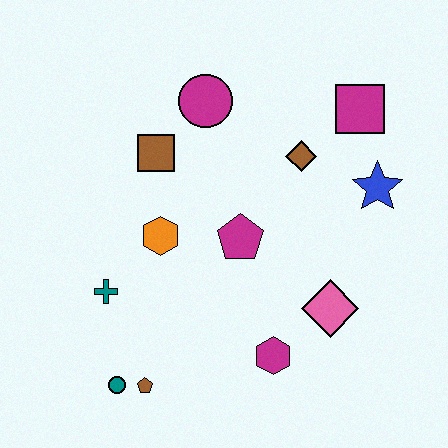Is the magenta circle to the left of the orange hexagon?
No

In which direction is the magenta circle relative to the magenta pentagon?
The magenta circle is above the magenta pentagon.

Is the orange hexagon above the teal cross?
Yes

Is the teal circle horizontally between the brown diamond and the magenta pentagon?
No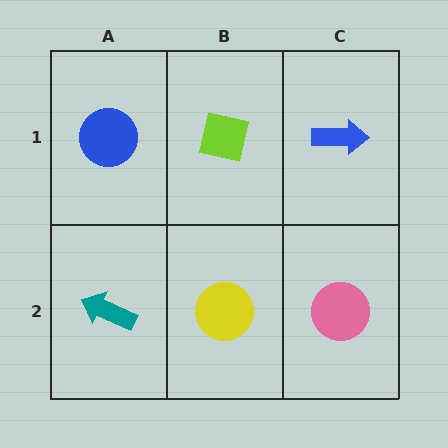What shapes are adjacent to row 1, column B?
A yellow circle (row 2, column B), a blue circle (row 1, column A), a blue arrow (row 1, column C).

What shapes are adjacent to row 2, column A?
A blue circle (row 1, column A), a yellow circle (row 2, column B).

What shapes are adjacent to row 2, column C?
A blue arrow (row 1, column C), a yellow circle (row 2, column B).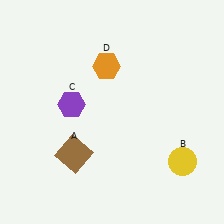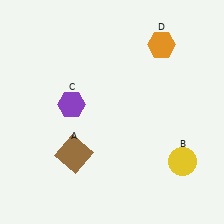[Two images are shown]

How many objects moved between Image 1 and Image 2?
1 object moved between the two images.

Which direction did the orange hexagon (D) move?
The orange hexagon (D) moved right.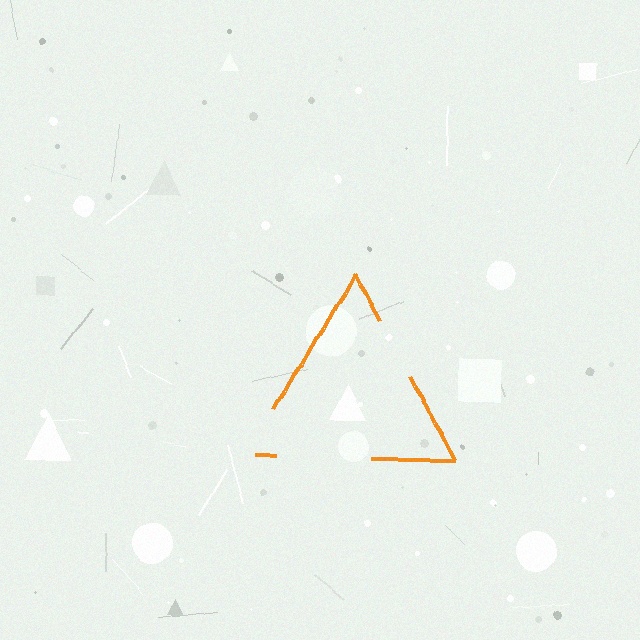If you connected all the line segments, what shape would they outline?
They would outline a triangle.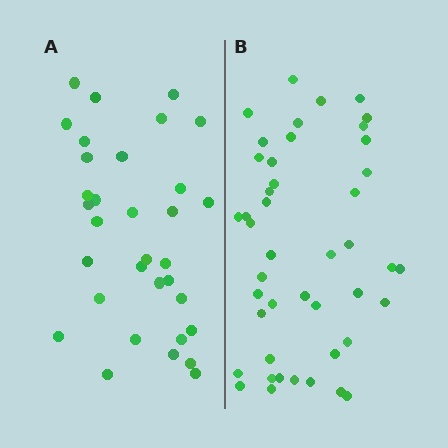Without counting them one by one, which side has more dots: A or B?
Region B (the right region) has more dots.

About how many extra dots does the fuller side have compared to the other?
Region B has roughly 12 or so more dots than region A.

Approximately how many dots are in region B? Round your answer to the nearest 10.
About 40 dots. (The exact count is 45, which rounds to 40.)